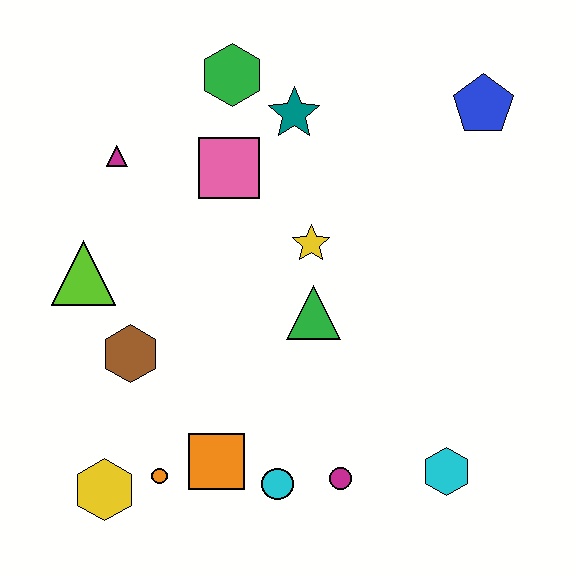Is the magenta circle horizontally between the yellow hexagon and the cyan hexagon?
Yes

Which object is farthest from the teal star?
The yellow hexagon is farthest from the teal star.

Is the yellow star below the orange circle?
No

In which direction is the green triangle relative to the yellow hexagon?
The green triangle is to the right of the yellow hexagon.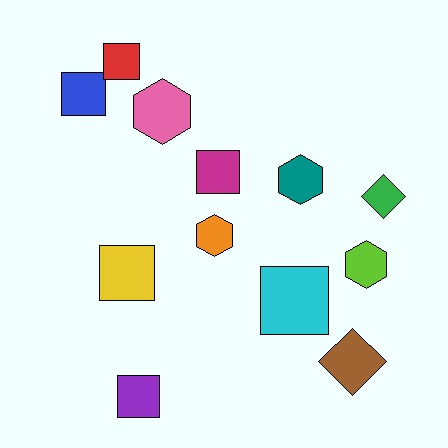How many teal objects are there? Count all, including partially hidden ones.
There is 1 teal object.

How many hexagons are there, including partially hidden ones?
There are 4 hexagons.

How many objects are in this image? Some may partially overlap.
There are 12 objects.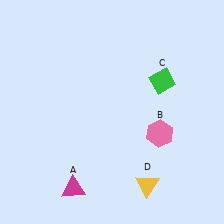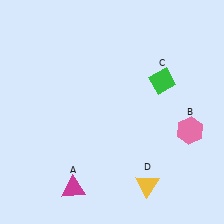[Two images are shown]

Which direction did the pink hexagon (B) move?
The pink hexagon (B) moved right.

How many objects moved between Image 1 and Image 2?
1 object moved between the two images.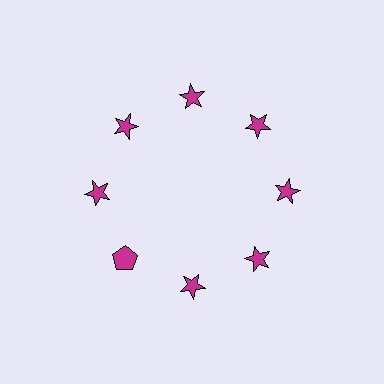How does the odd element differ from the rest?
It has a different shape: pentagon instead of star.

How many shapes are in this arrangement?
There are 8 shapes arranged in a ring pattern.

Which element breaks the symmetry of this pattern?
The magenta pentagon at roughly the 8 o'clock position breaks the symmetry. All other shapes are magenta stars.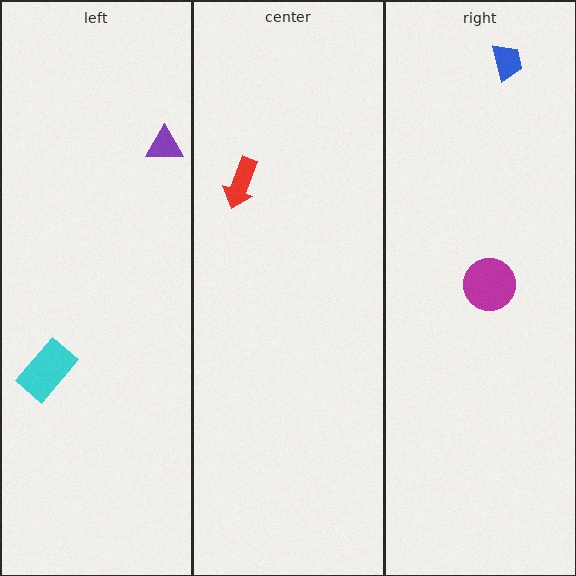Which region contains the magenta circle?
The right region.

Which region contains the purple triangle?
The left region.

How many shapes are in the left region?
2.